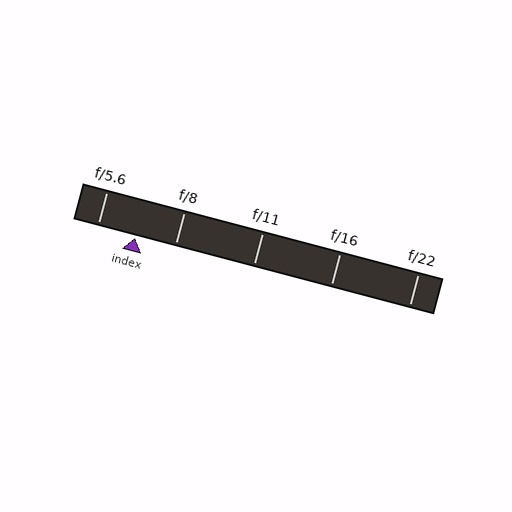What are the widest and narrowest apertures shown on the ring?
The widest aperture shown is f/5.6 and the narrowest is f/22.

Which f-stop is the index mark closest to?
The index mark is closest to f/5.6.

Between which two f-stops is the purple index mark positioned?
The index mark is between f/5.6 and f/8.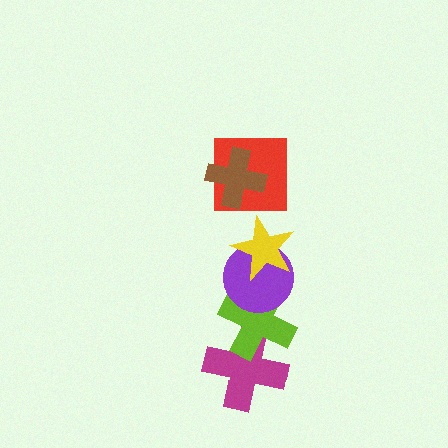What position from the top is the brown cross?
The brown cross is 1st from the top.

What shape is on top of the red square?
The brown cross is on top of the red square.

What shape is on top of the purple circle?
The yellow star is on top of the purple circle.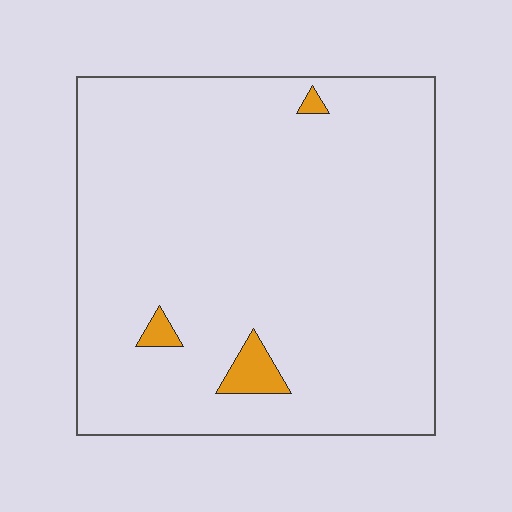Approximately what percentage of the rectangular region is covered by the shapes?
Approximately 5%.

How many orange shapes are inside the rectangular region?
3.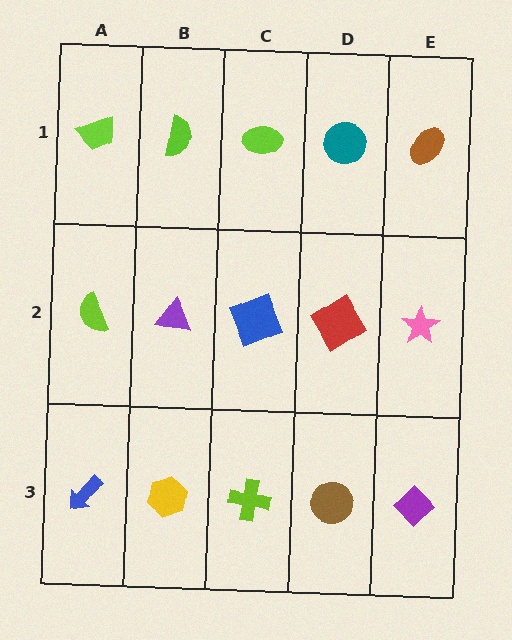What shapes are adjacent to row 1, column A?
A lime semicircle (row 2, column A), a lime semicircle (row 1, column B).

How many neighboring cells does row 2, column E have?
3.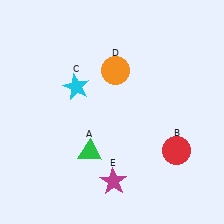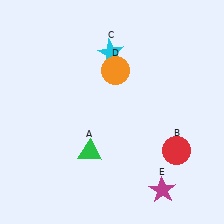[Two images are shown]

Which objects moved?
The objects that moved are: the cyan star (C), the magenta star (E).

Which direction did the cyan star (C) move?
The cyan star (C) moved right.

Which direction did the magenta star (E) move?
The magenta star (E) moved right.